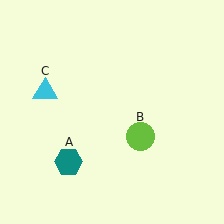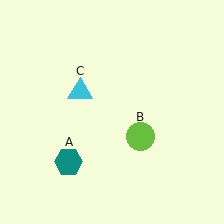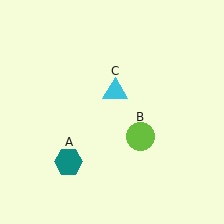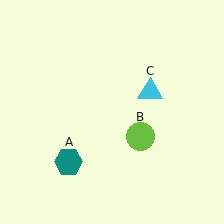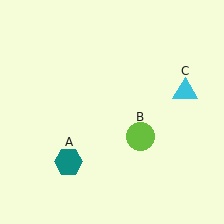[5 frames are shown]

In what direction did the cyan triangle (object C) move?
The cyan triangle (object C) moved right.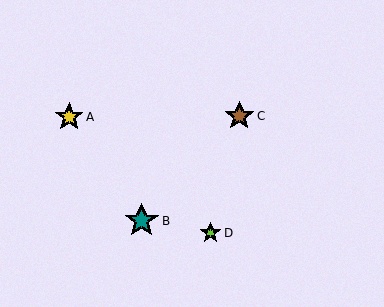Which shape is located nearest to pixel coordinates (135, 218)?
The teal star (labeled B) at (142, 221) is nearest to that location.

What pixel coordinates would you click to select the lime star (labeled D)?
Click at (211, 233) to select the lime star D.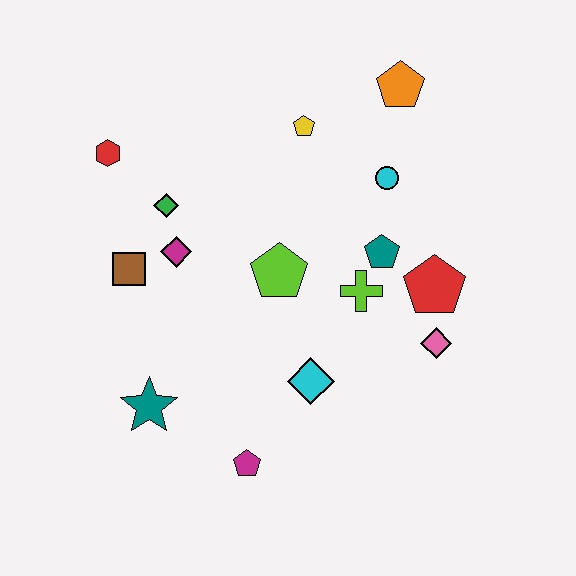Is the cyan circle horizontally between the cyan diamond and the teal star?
No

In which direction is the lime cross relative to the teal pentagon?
The lime cross is below the teal pentagon.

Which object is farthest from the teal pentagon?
The red hexagon is farthest from the teal pentagon.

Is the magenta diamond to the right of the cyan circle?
No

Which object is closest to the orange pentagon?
The cyan circle is closest to the orange pentagon.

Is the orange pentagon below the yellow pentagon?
No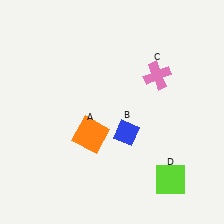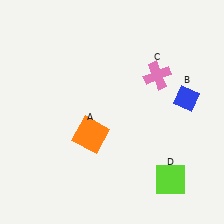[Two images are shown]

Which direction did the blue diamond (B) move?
The blue diamond (B) moved right.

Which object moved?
The blue diamond (B) moved right.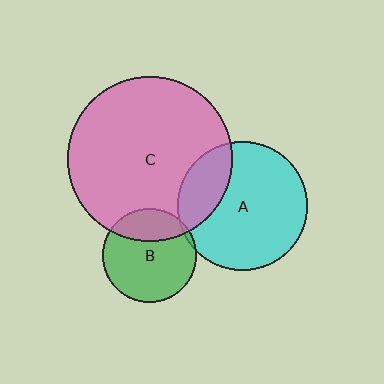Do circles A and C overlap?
Yes.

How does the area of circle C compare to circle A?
Approximately 1.6 times.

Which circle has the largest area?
Circle C (pink).